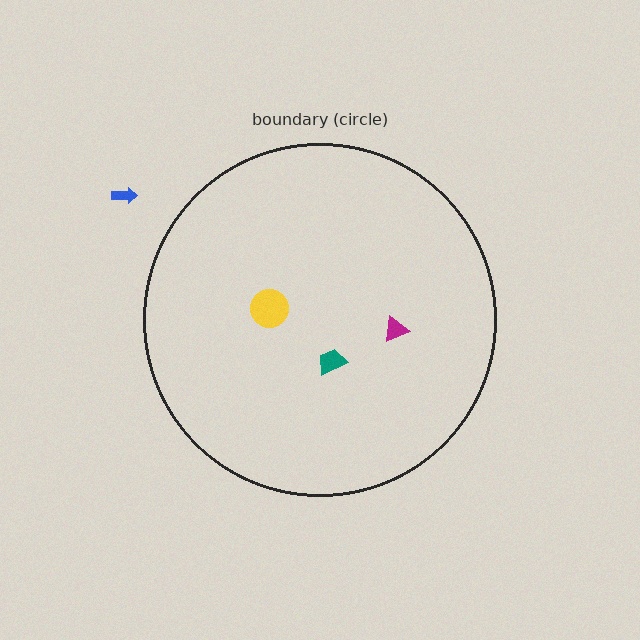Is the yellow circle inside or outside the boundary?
Inside.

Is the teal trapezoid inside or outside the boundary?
Inside.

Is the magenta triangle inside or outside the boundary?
Inside.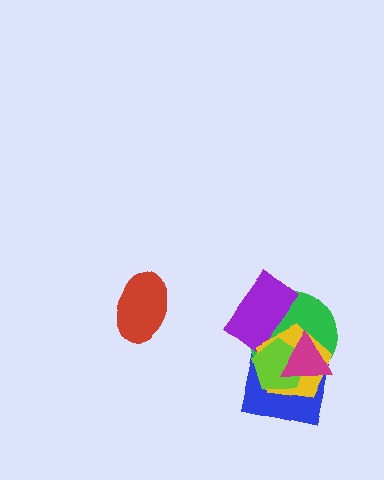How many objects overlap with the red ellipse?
0 objects overlap with the red ellipse.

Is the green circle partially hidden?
Yes, it is partially covered by another shape.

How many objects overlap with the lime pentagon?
5 objects overlap with the lime pentagon.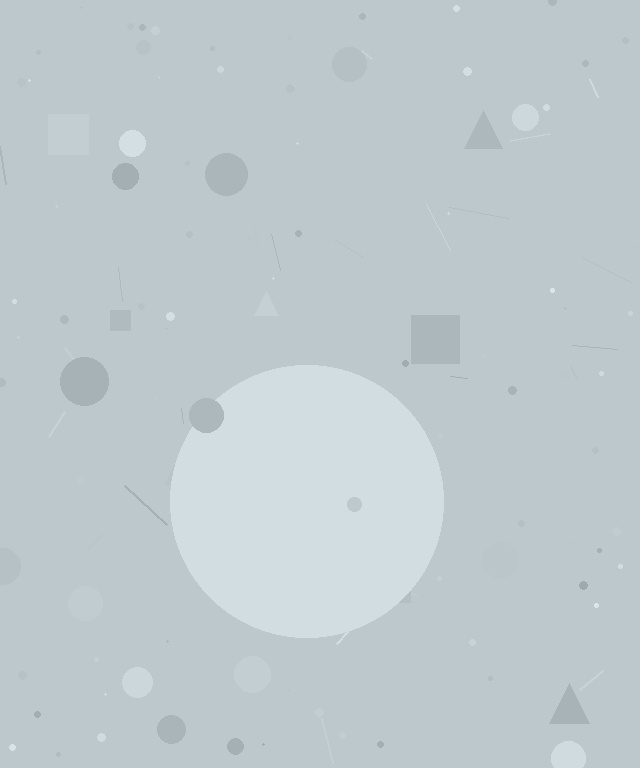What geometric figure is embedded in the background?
A circle is embedded in the background.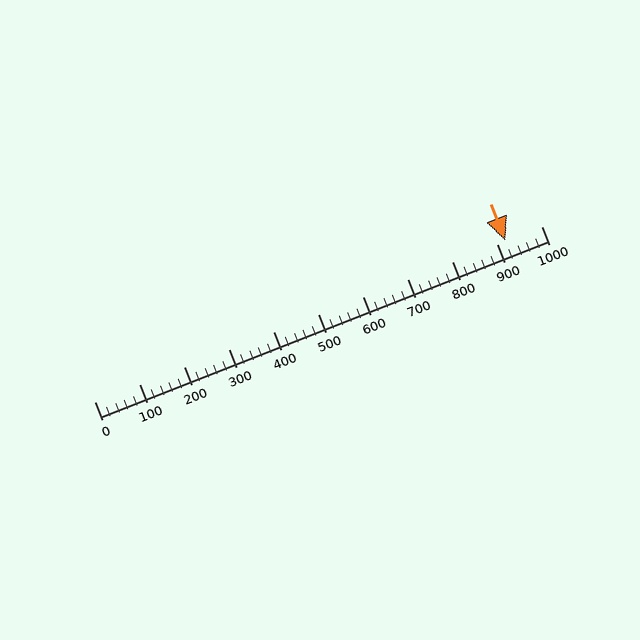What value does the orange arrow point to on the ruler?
The orange arrow points to approximately 920.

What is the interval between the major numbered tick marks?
The major tick marks are spaced 100 units apart.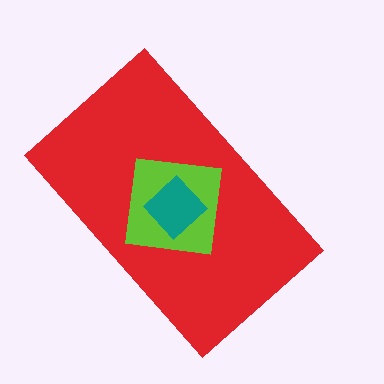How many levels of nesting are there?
3.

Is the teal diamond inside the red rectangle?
Yes.